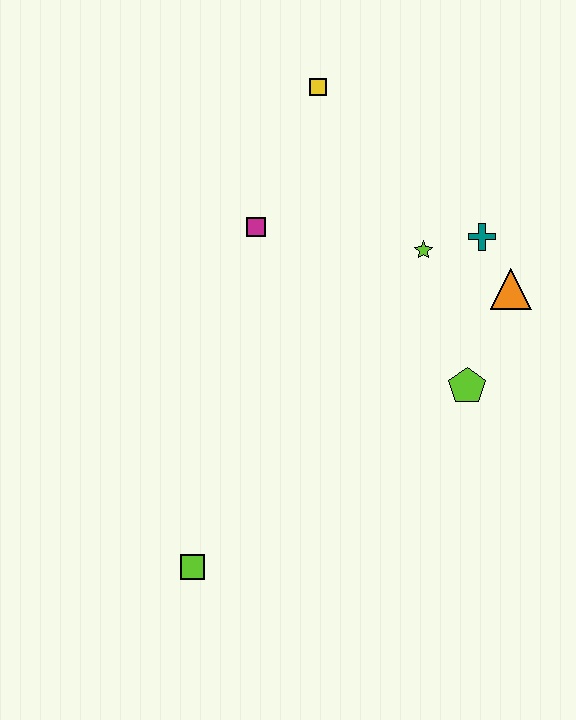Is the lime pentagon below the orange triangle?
Yes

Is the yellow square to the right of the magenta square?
Yes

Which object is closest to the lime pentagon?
The orange triangle is closest to the lime pentagon.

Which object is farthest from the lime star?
The lime square is farthest from the lime star.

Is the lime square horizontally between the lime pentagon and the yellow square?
No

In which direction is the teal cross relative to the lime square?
The teal cross is above the lime square.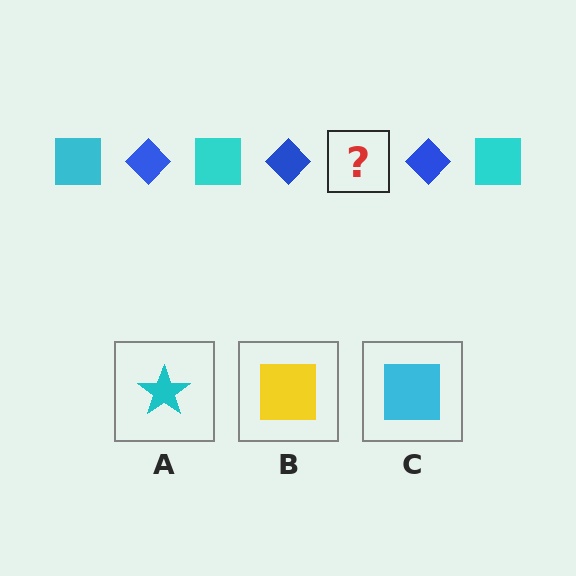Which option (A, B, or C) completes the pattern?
C.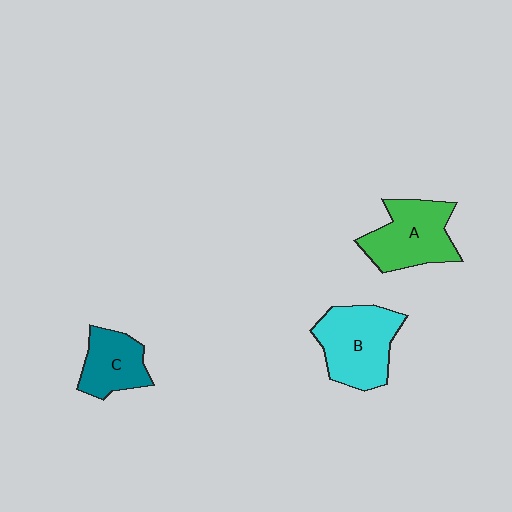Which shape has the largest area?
Shape B (cyan).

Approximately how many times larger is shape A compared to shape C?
Approximately 1.4 times.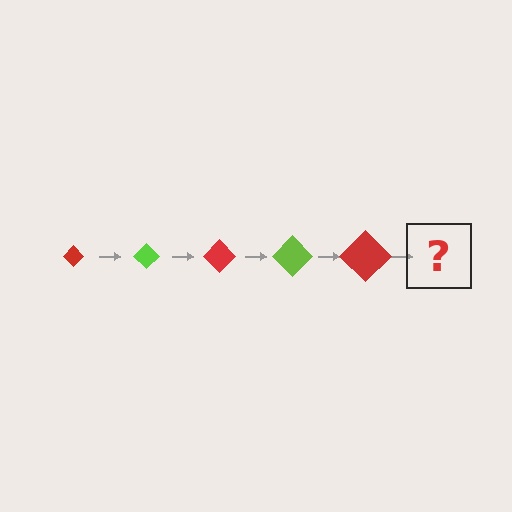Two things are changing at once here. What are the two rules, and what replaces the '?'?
The two rules are that the diamond grows larger each step and the color cycles through red and lime. The '?' should be a lime diamond, larger than the previous one.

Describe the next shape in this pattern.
It should be a lime diamond, larger than the previous one.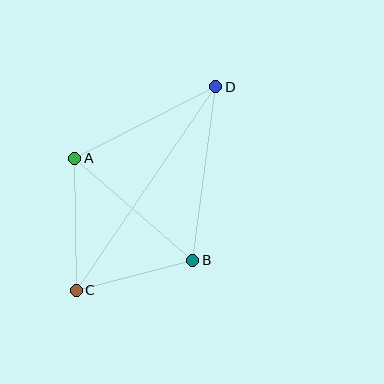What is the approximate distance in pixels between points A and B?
The distance between A and B is approximately 156 pixels.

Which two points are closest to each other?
Points B and C are closest to each other.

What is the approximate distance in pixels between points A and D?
The distance between A and D is approximately 158 pixels.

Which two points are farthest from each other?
Points C and D are farthest from each other.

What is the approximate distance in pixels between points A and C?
The distance between A and C is approximately 132 pixels.